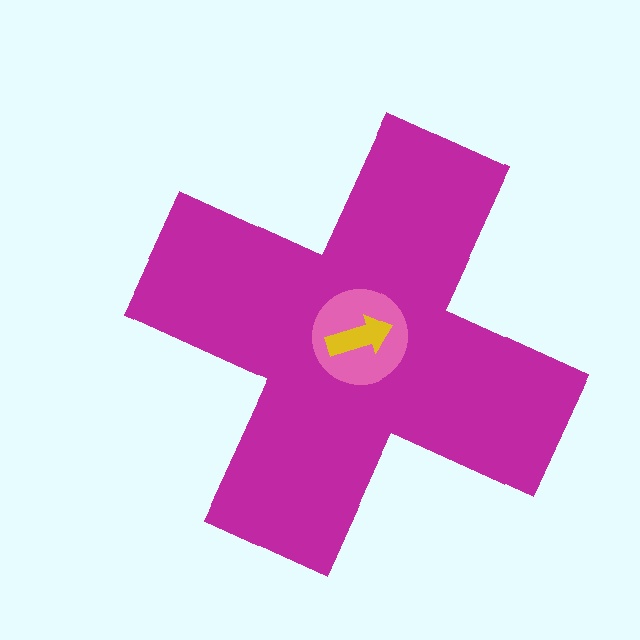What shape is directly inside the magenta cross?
The pink circle.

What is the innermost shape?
The yellow arrow.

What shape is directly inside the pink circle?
The yellow arrow.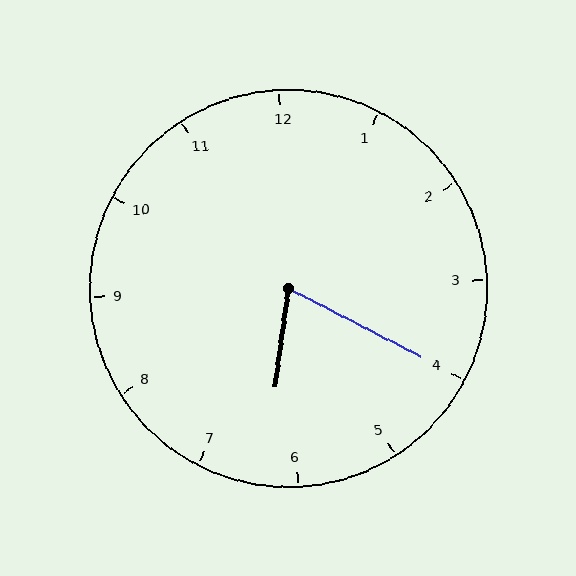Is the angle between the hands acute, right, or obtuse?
It is acute.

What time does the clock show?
6:20.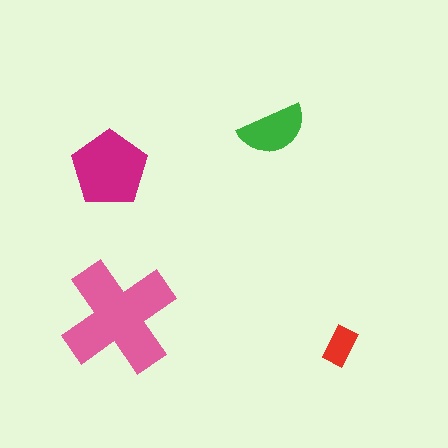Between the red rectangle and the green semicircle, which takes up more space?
The green semicircle.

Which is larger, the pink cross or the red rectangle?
The pink cross.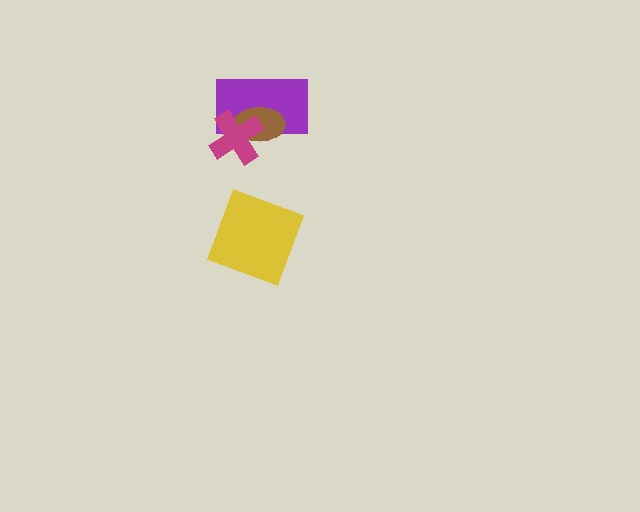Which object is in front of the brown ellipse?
The magenta cross is in front of the brown ellipse.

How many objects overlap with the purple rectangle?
2 objects overlap with the purple rectangle.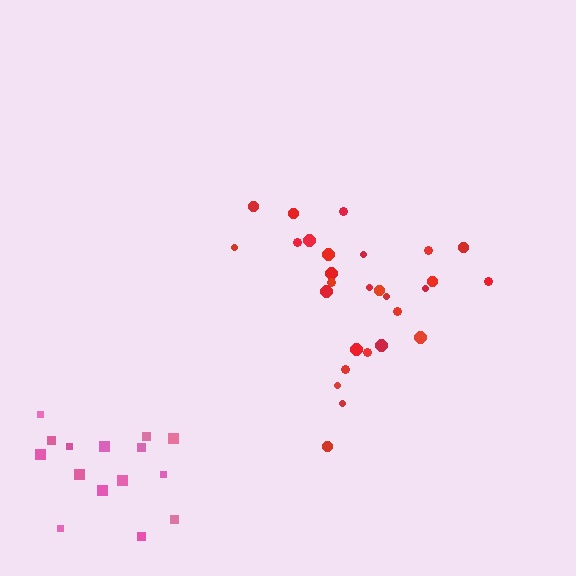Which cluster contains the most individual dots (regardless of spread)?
Red (28).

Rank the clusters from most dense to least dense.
red, pink.